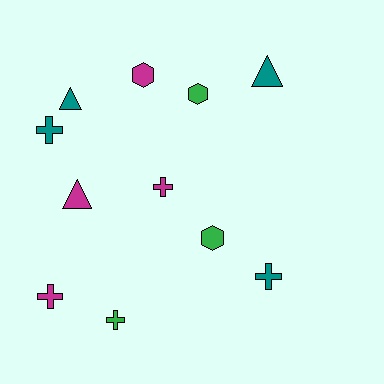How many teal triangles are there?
There are 2 teal triangles.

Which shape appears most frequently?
Cross, with 5 objects.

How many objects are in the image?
There are 11 objects.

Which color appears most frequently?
Teal, with 4 objects.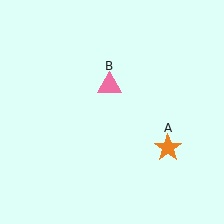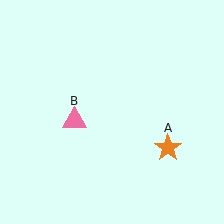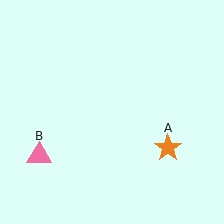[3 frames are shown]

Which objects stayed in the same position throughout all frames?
Orange star (object A) remained stationary.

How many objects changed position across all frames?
1 object changed position: pink triangle (object B).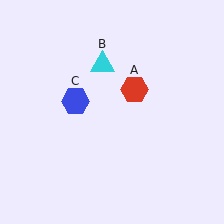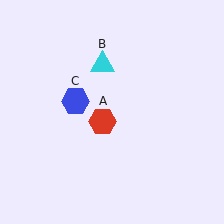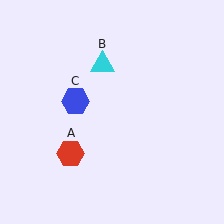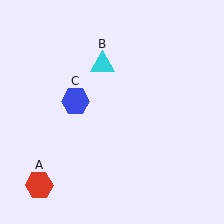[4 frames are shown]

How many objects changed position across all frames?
1 object changed position: red hexagon (object A).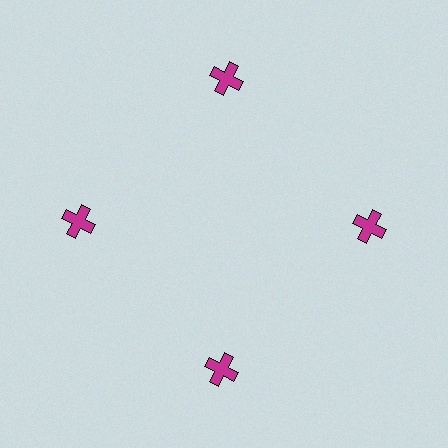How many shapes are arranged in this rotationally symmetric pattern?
There are 4 shapes, arranged in 4 groups of 1.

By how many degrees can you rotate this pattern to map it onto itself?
The pattern maps onto itself every 90 degrees of rotation.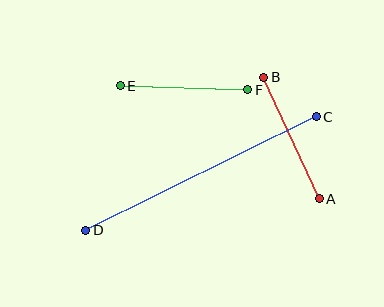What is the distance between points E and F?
The distance is approximately 127 pixels.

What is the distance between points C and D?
The distance is approximately 257 pixels.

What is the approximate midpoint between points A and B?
The midpoint is at approximately (292, 138) pixels.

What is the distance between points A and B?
The distance is approximately 134 pixels.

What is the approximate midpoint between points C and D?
The midpoint is at approximately (201, 173) pixels.